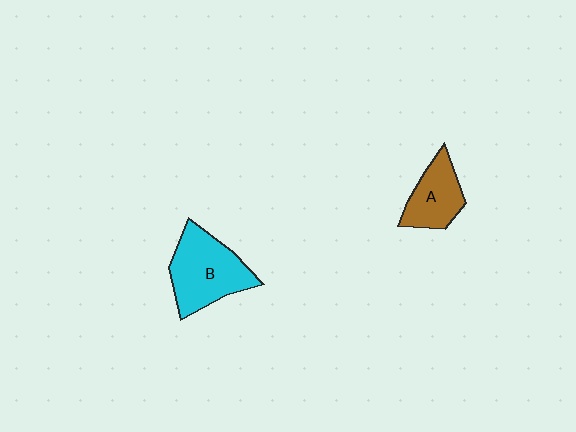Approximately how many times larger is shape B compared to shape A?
Approximately 1.5 times.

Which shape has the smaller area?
Shape A (brown).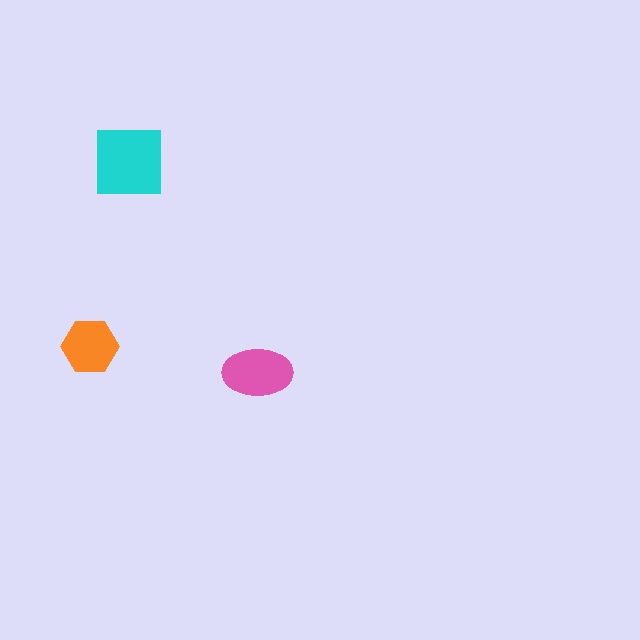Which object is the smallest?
The orange hexagon.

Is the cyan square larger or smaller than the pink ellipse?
Larger.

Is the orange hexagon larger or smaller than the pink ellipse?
Smaller.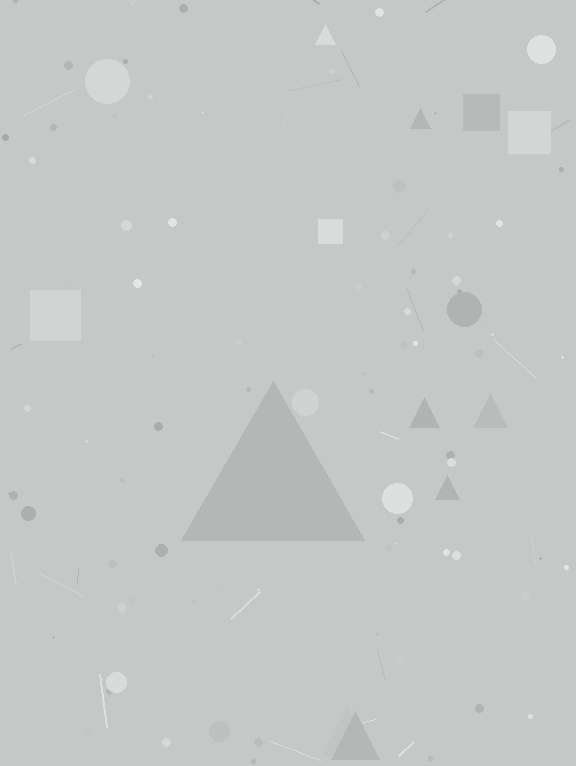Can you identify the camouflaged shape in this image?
The camouflaged shape is a triangle.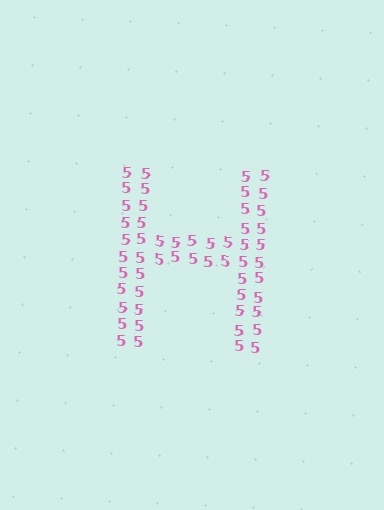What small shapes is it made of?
It is made of small digit 5's.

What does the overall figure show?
The overall figure shows the letter H.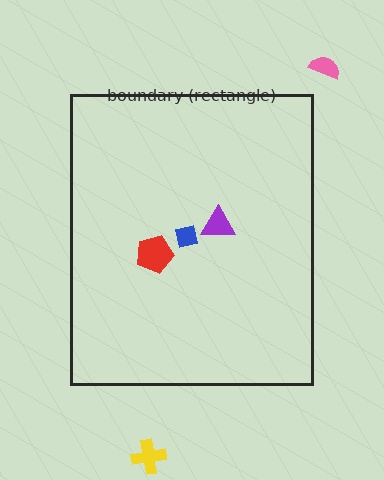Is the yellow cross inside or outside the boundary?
Outside.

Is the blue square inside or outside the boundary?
Inside.